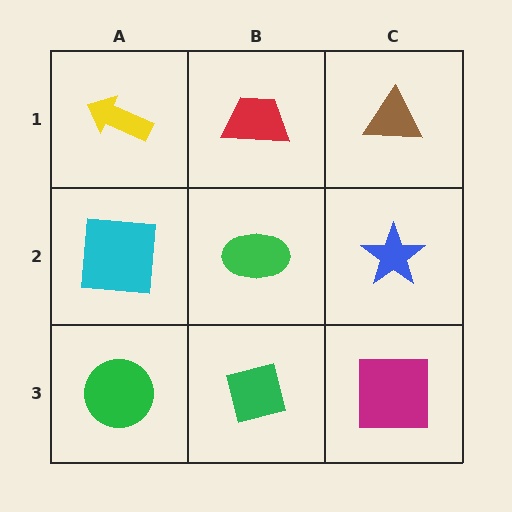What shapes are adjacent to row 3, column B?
A green ellipse (row 2, column B), a green circle (row 3, column A), a magenta square (row 3, column C).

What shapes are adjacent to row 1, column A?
A cyan square (row 2, column A), a red trapezoid (row 1, column B).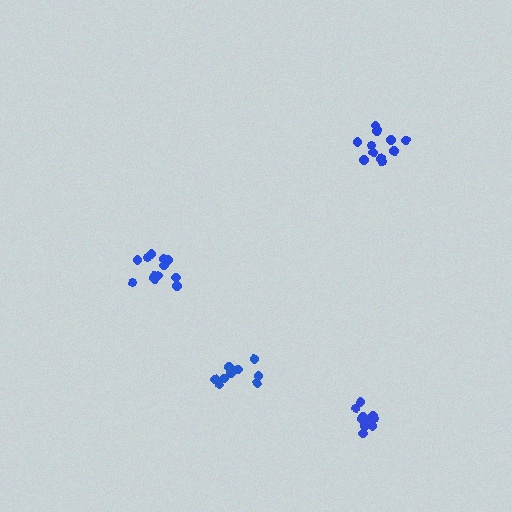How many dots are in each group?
Group 1: 11 dots, Group 2: 10 dots, Group 3: 13 dots, Group 4: 11 dots (45 total).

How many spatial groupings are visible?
There are 4 spatial groupings.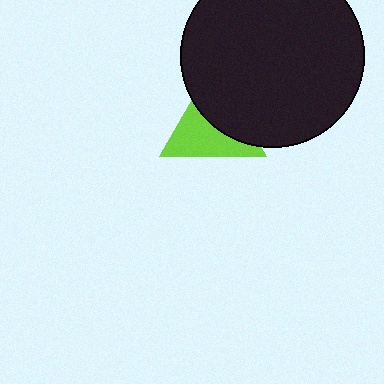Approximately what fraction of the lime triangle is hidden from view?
Roughly 46% of the lime triangle is hidden behind the black circle.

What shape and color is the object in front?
The object in front is a black circle.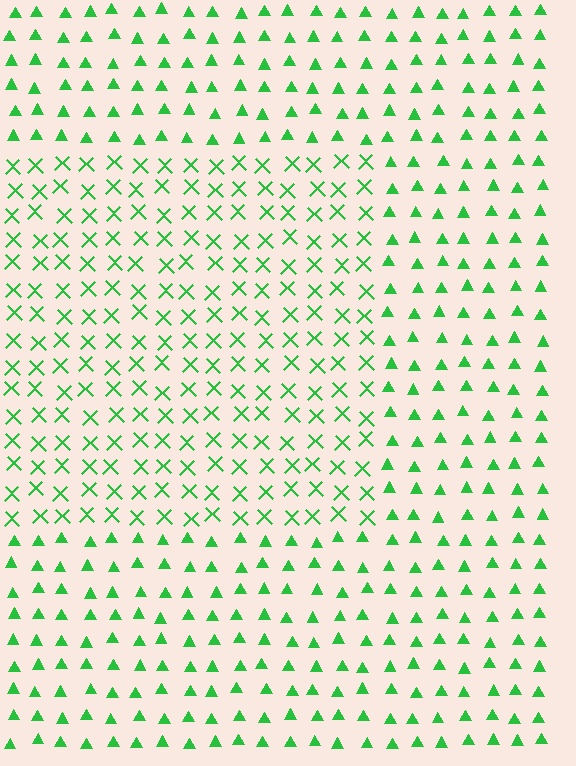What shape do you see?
I see a rectangle.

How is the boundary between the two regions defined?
The boundary is defined by a change in element shape: X marks inside vs. triangles outside. All elements share the same color and spacing.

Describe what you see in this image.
The image is filled with small green elements arranged in a uniform grid. A rectangle-shaped region contains X marks, while the surrounding area contains triangles. The boundary is defined purely by the change in element shape.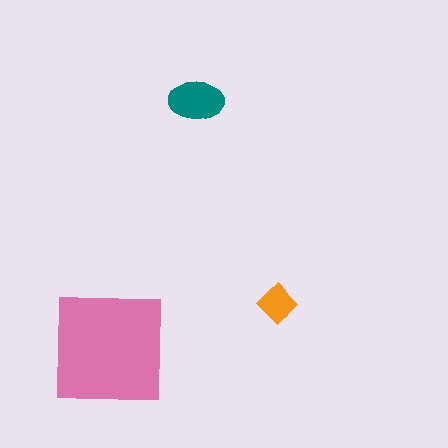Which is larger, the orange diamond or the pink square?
The pink square.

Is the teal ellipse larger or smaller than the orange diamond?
Larger.